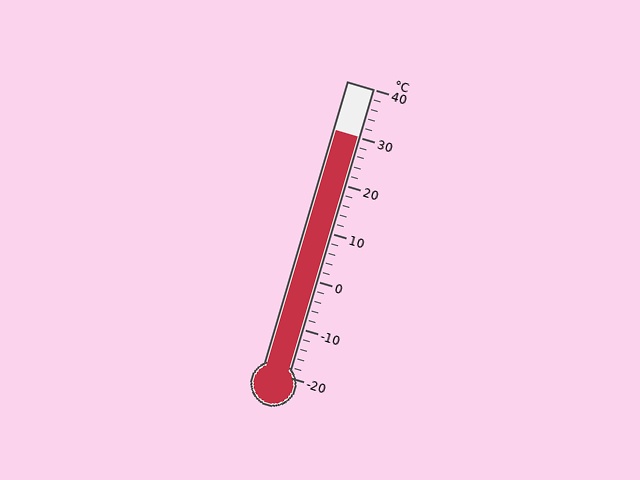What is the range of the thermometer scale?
The thermometer scale ranges from -20°C to 40°C.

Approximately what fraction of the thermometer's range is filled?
The thermometer is filled to approximately 85% of its range.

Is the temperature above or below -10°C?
The temperature is above -10°C.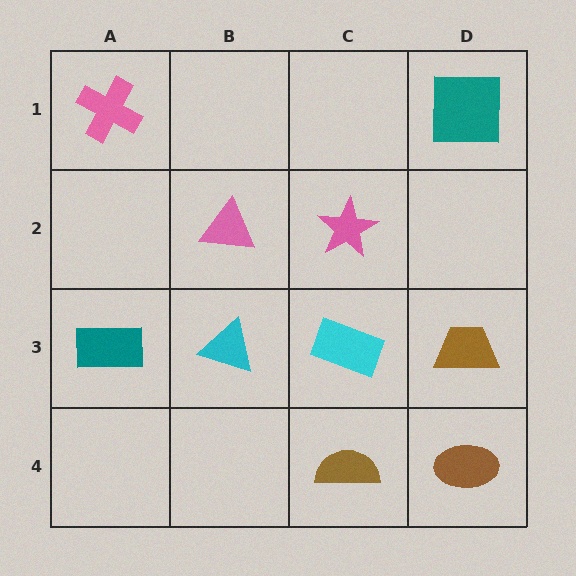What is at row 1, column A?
A pink cross.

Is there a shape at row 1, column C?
No, that cell is empty.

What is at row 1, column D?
A teal square.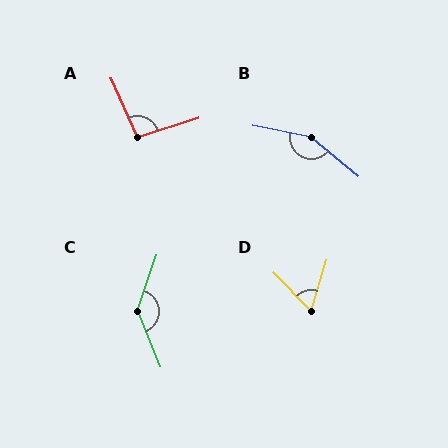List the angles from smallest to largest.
D (60°), A (97°), C (139°), B (151°).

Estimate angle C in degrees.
Approximately 139 degrees.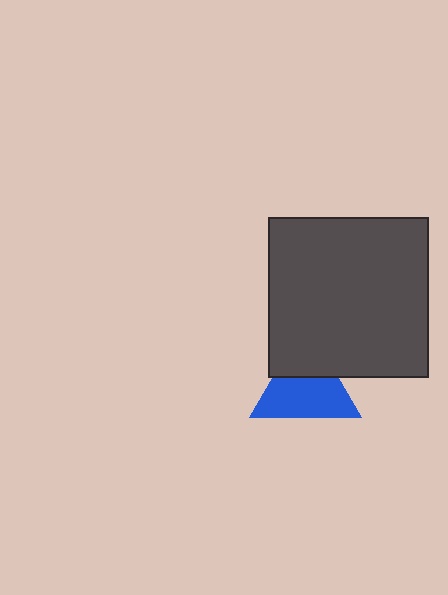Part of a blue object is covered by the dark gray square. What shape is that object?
It is a triangle.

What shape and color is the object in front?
The object in front is a dark gray square.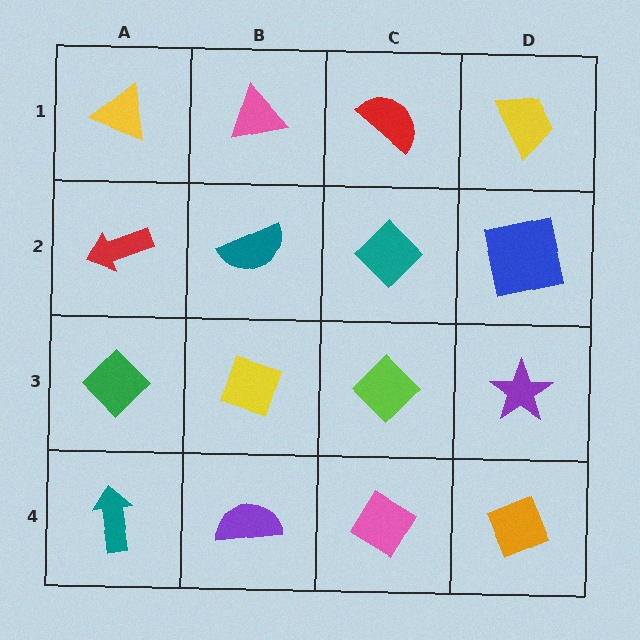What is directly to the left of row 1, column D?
A red semicircle.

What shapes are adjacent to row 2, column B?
A pink triangle (row 1, column B), a yellow diamond (row 3, column B), a red arrow (row 2, column A), a teal diamond (row 2, column C).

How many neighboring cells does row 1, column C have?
3.